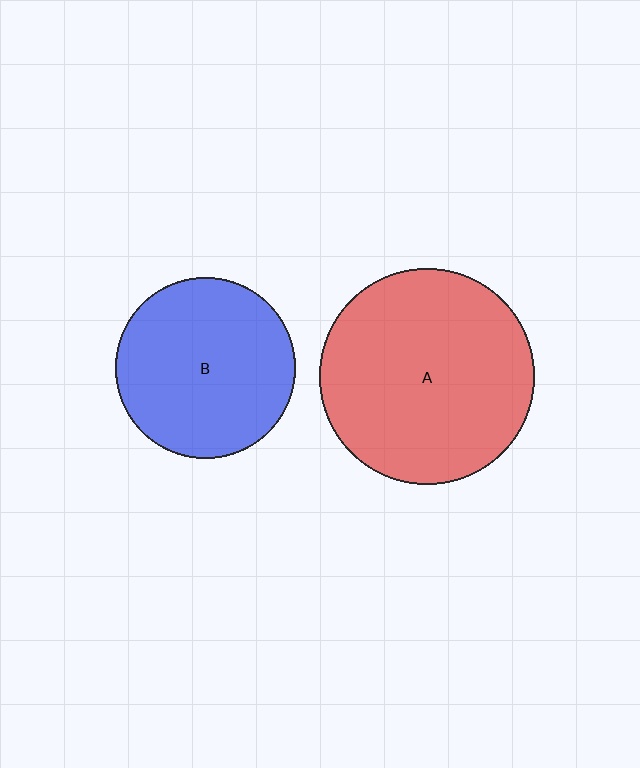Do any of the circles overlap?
No, none of the circles overlap.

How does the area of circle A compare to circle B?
Approximately 1.4 times.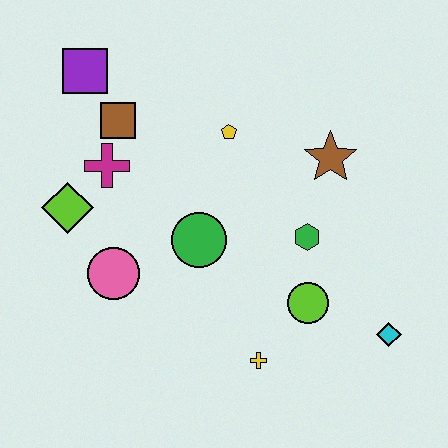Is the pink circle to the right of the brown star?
No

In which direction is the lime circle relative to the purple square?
The lime circle is below the purple square.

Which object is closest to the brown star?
The green hexagon is closest to the brown star.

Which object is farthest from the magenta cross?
The cyan diamond is farthest from the magenta cross.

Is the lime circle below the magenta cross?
Yes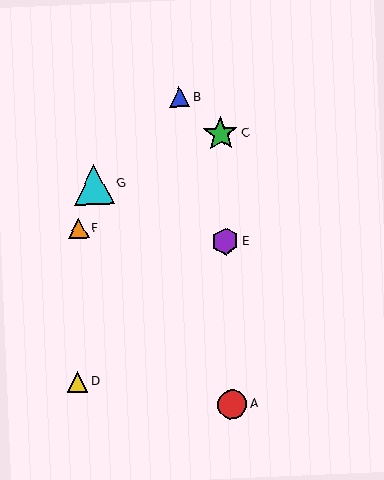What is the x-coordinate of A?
Object A is at x≈232.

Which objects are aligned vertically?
Objects A, C, E are aligned vertically.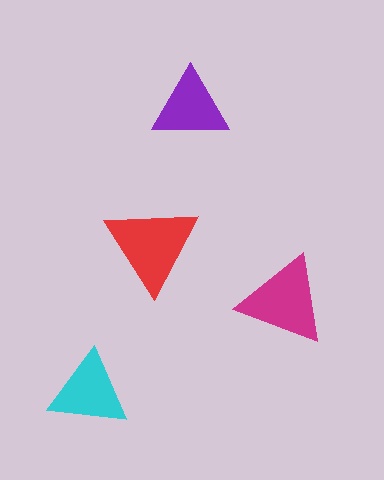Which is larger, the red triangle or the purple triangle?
The red one.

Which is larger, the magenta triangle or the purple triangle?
The magenta one.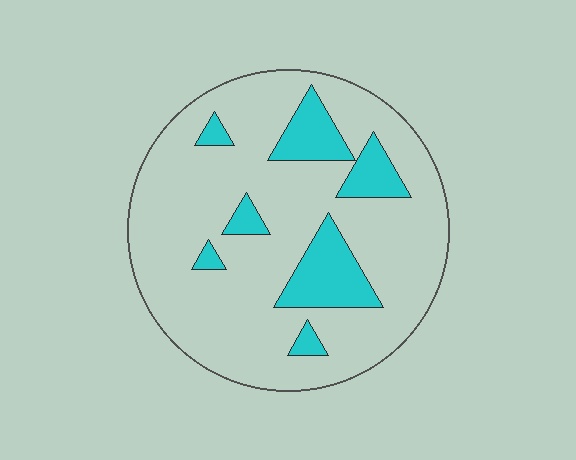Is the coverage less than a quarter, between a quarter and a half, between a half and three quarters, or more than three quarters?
Less than a quarter.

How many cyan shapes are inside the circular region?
7.